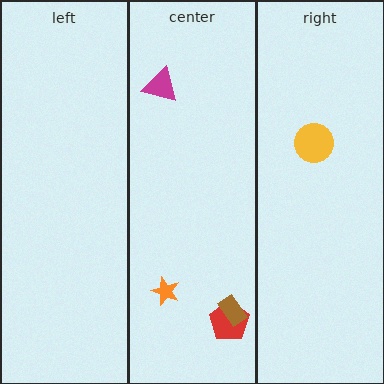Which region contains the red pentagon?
The center region.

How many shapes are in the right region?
1.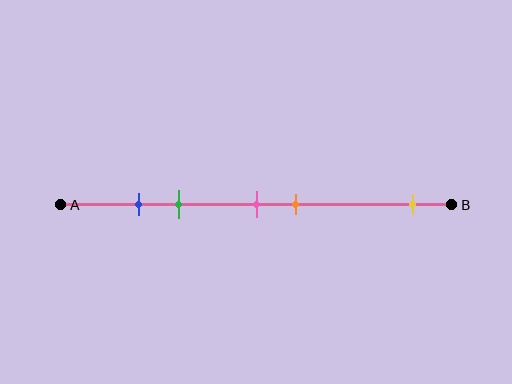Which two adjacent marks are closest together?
The blue and green marks are the closest adjacent pair.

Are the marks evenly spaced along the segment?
No, the marks are not evenly spaced.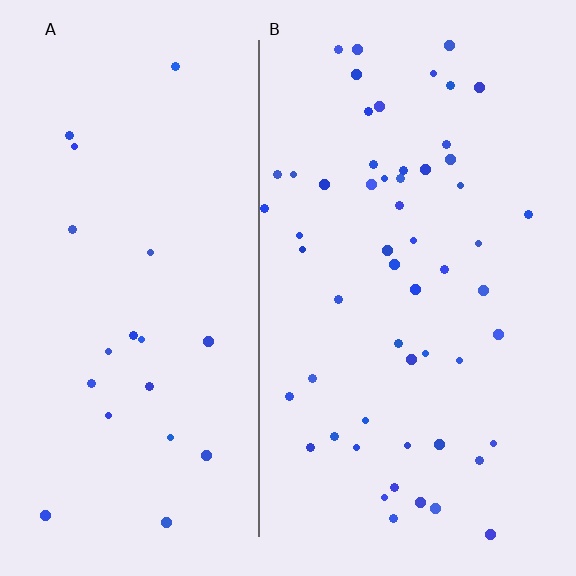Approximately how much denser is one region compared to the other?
Approximately 2.8× — region B over region A.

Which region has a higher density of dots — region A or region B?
B (the right).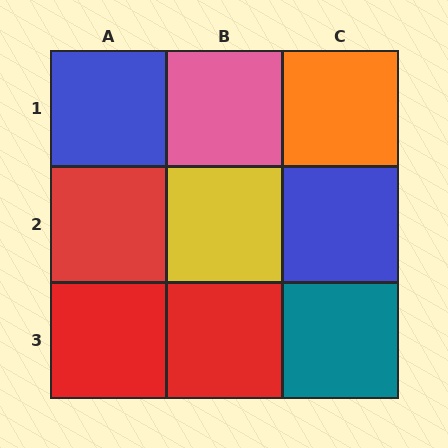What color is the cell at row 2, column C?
Blue.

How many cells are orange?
1 cell is orange.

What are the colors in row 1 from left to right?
Blue, pink, orange.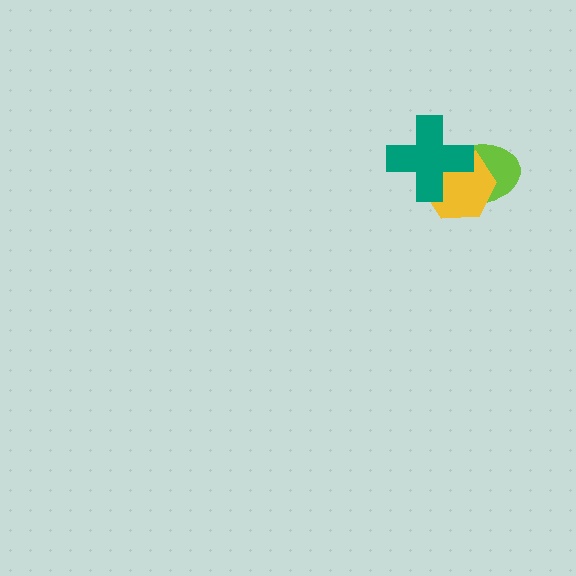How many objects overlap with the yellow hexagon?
2 objects overlap with the yellow hexagon.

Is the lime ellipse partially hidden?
Yes, it is partially covered by another shape.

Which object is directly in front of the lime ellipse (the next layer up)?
The yellow hexagon is directly in front of the lime ellipse.